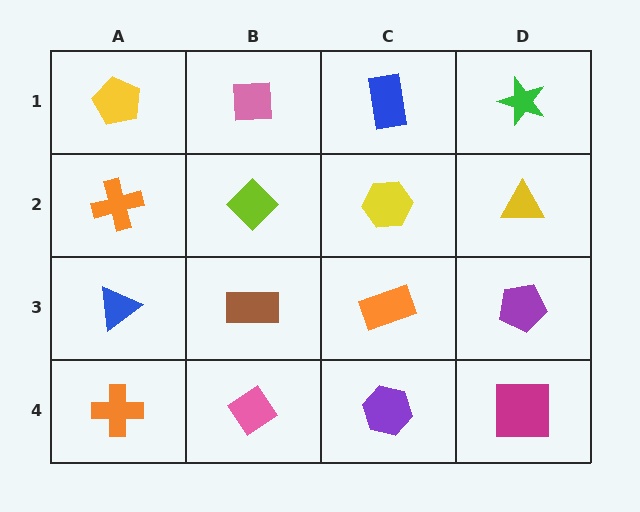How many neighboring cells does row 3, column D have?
3.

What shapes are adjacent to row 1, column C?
A yellow hexagon (row 2, column C), a pink square (row 1, column B), a green star (row 1, column D).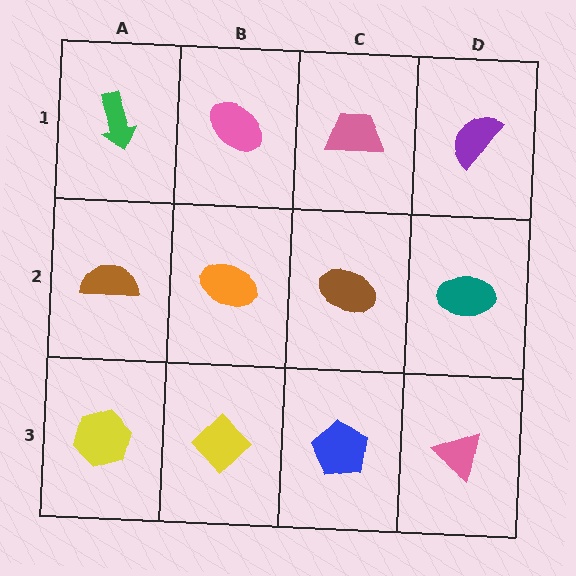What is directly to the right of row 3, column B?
A blue pentagon.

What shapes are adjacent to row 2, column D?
A purple semicircle (row 1, column D), a pink triangle (row 3, column D), a brown ellipse (row 2, column C).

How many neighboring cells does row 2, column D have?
3.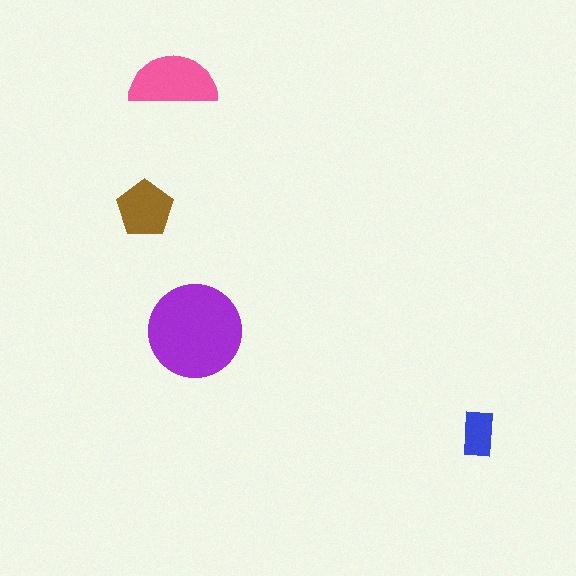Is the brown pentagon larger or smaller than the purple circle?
Smaller.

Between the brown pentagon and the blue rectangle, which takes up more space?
The brown pentagon.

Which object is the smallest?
The blue rectangle.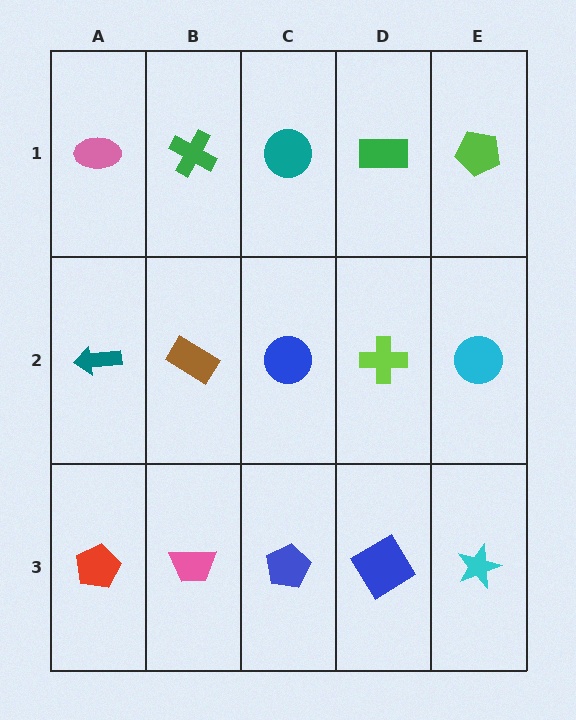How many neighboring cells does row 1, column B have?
3.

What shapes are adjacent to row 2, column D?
A green rectangle (row 1, column D), a blue diamond (row 3, column D), a blue circle (row 2, column C), a cyan circle (row 2, column E).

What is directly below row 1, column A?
A teal arrow.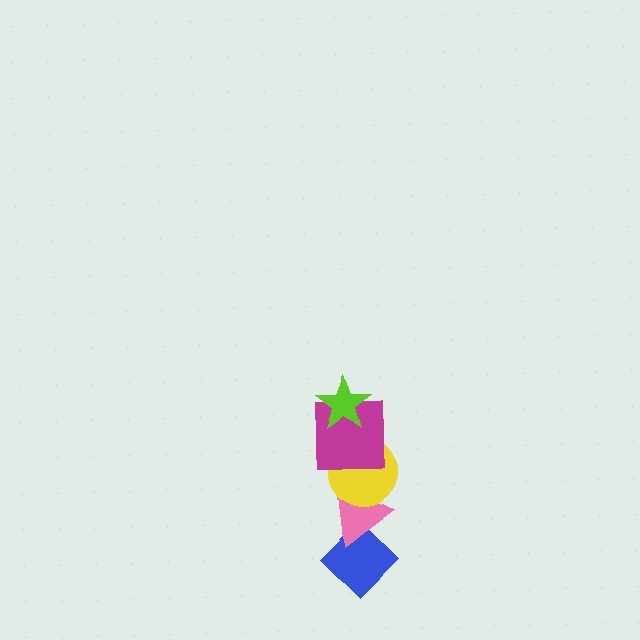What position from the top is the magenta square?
The magenta square is 2nd from the top.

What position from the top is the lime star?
The lime star is 1st from the top.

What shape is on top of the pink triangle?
The yellow circle is on top of the pink triangle.